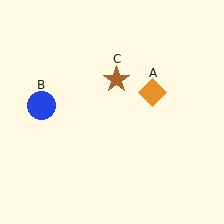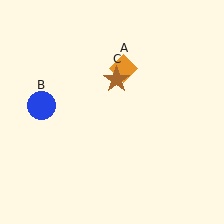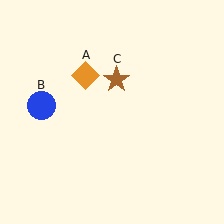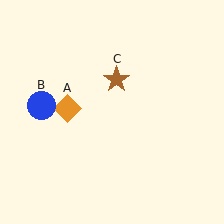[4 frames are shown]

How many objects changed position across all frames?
1 object changed position: orange diamond (object A).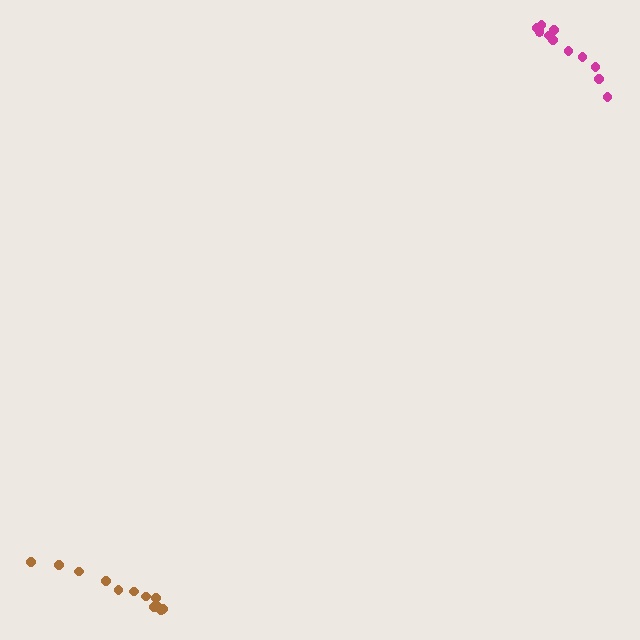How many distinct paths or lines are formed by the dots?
There are 2 distinct paths.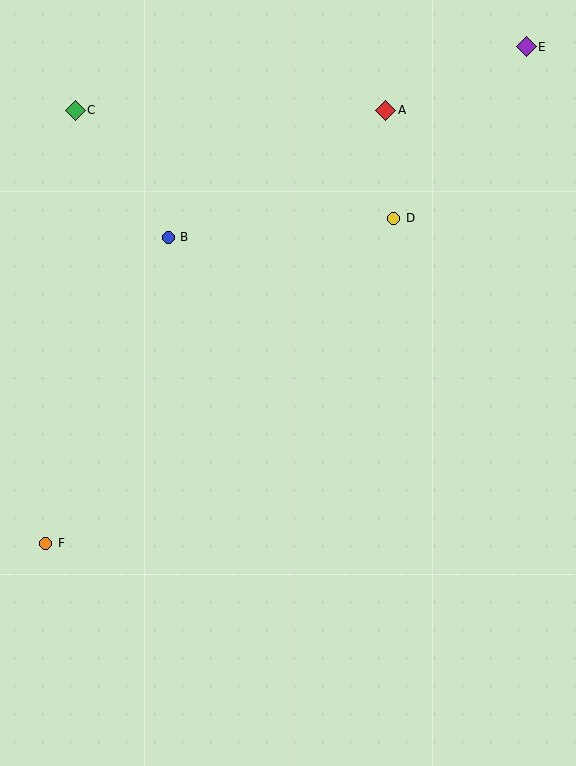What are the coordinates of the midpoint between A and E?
The midpoint between A and E is at (456, 79).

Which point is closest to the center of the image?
Point B at (168, 237) is closest to the center.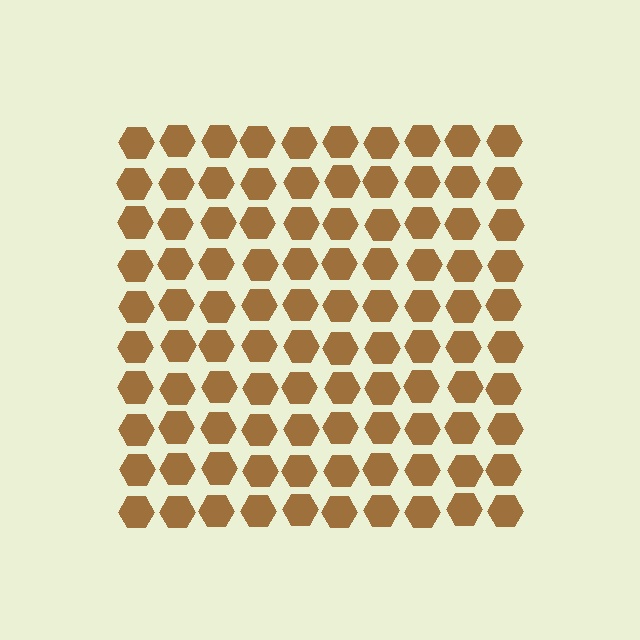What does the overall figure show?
The overall figure shows a square.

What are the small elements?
The small elements are hexagons.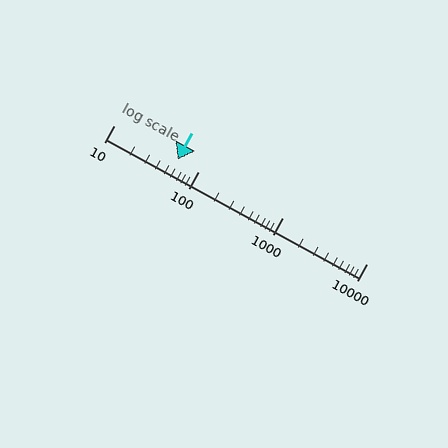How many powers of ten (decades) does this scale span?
The scale spans 3 decades, from 10 to 10000.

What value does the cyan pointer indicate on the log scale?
The pointer indicates approximately 57.